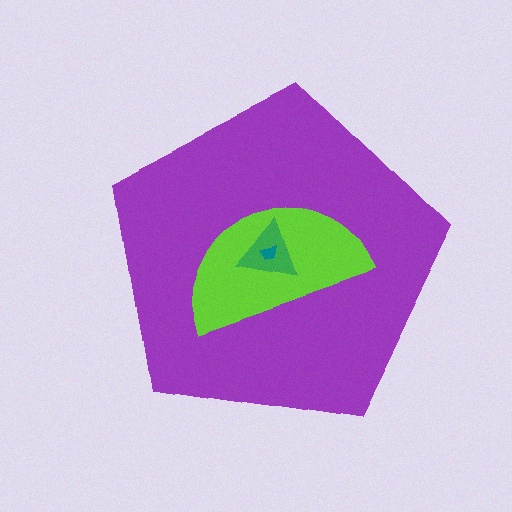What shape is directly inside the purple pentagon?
The lime semicircle.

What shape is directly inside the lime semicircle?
The green triangle.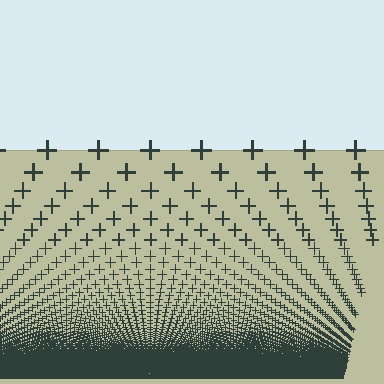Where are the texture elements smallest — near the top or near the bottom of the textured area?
Near the bottom.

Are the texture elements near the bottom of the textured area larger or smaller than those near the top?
Smaller. The gradient is inverted — elements near the bottom are smaller and denser.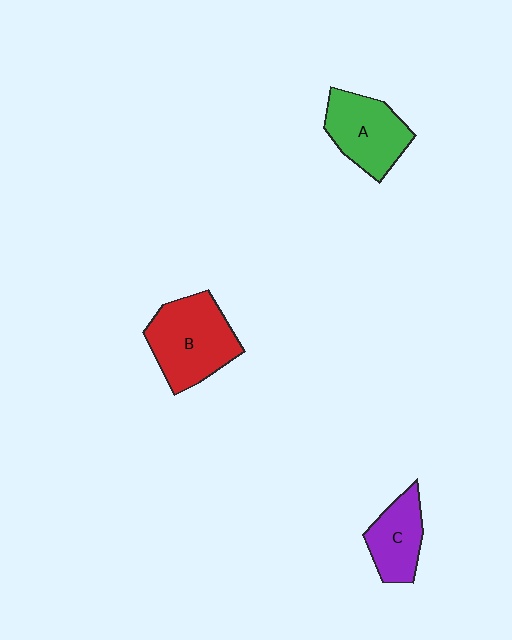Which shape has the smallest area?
Shape C (purple).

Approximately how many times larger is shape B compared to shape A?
Approximately 1.2 times.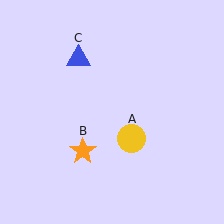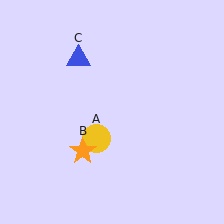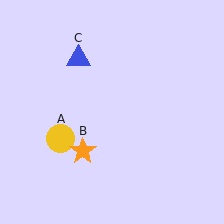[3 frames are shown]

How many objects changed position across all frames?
1 object changed position: yellow circle (object A).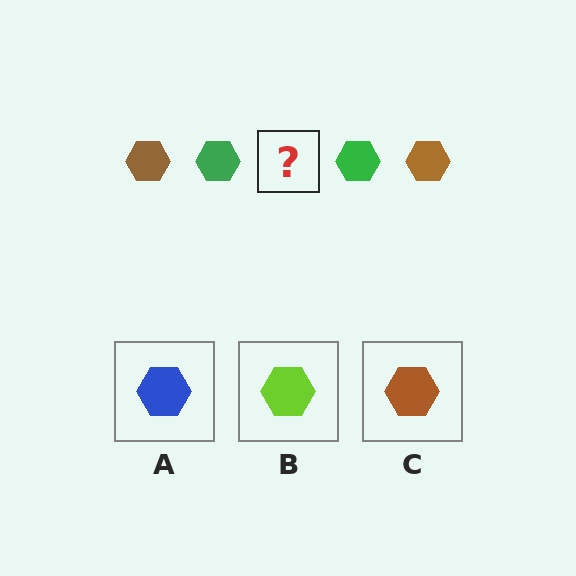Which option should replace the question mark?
Option C.